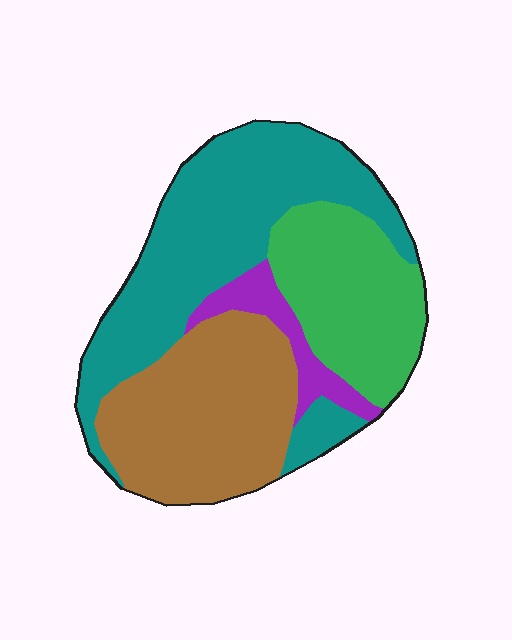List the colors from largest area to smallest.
From largest to smallest: teal, brown, green, purple.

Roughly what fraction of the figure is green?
Green covers 23% of the figure.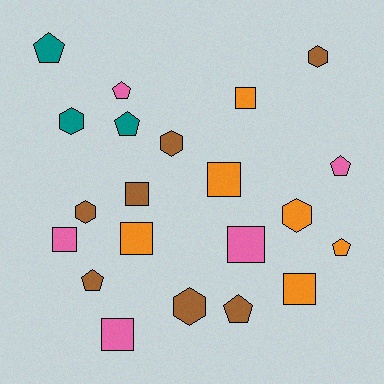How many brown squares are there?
There is 1 brown square.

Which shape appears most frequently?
Square, with 8 objects.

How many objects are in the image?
There are 21 objects.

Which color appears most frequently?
Brown, with 7 objects.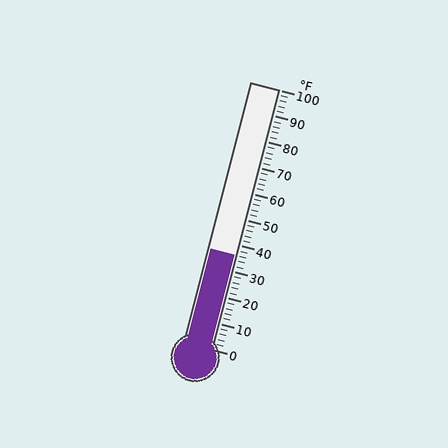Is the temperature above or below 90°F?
The temperature is below 90°F.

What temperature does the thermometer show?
The thermometer shows approximately 36°F.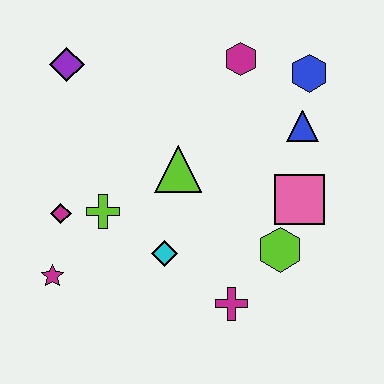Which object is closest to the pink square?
The lime hexagon is closest to the pink square.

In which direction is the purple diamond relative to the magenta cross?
The purple diamond is above the magenta cross.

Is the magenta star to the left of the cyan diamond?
Yes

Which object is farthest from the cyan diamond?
The blue hexagon is farthest from the cyan diamond.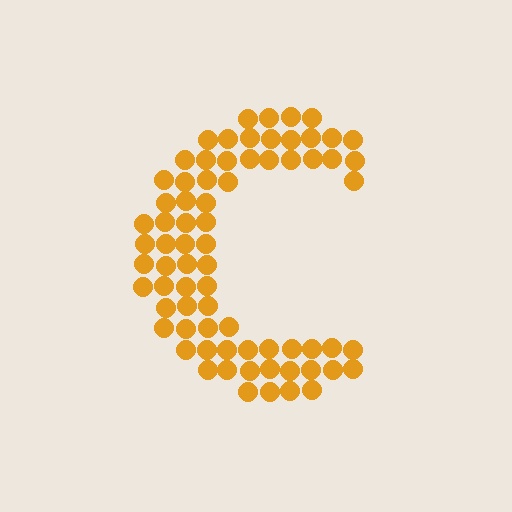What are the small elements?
The small elements are circles.